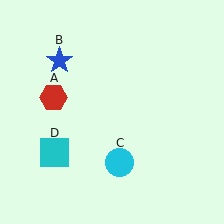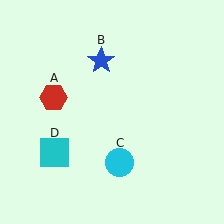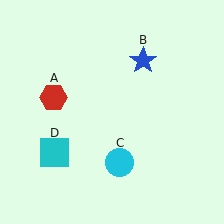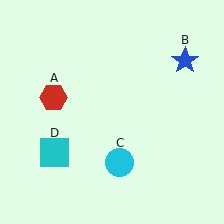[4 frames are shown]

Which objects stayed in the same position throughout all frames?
Red hexagon (object A) and cyan circle (object C) and cyan square (object D) remained stationary.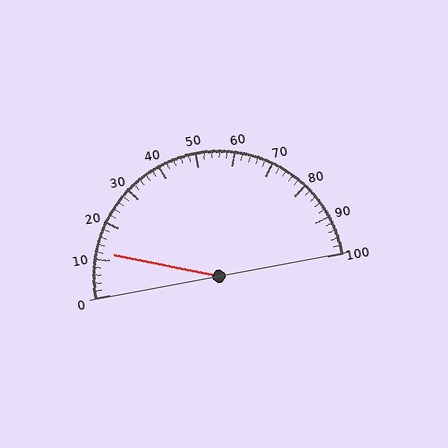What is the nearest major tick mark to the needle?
The nearest major tick mark is 10.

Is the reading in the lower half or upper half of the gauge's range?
The reading is in the lower half of the range (0 to 100).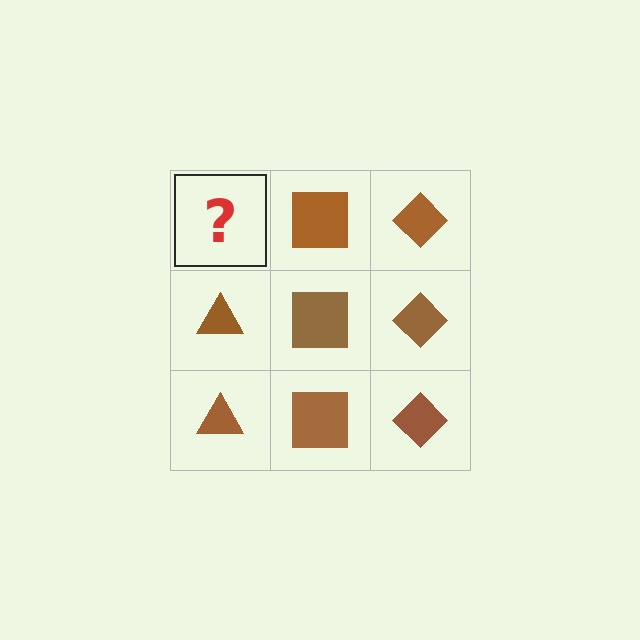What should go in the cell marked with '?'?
The missing cell should contain a brown triangle.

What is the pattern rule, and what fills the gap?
The rule is that each column has a consistent shape. The gap should be filled with a brown triangle.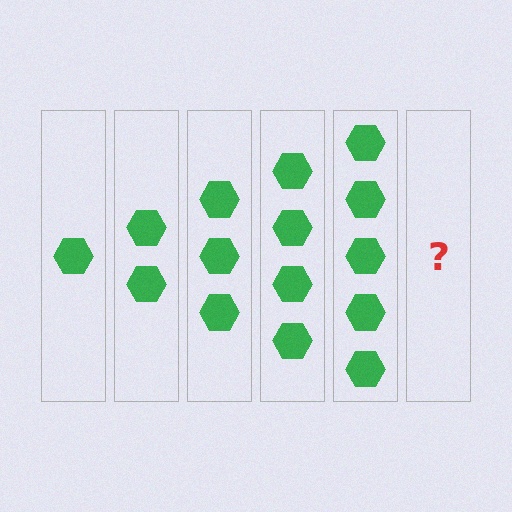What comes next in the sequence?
The next element should be 6 hexagons.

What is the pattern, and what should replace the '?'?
The pattern is that each step adds one more hexagon. The '?' should be 6 hexagons.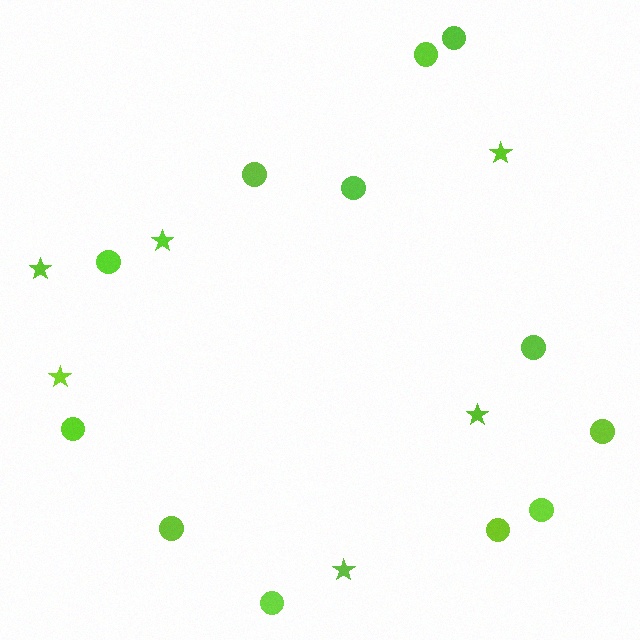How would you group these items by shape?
There are 2 groups: one group of stars (6) and one group of circles (12).